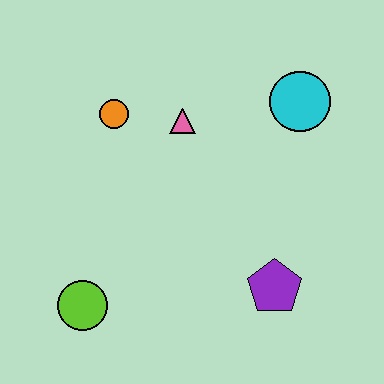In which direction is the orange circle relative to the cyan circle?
The orange circle is to the left of the cyan circle.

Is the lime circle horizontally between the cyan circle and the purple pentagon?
No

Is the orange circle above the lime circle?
Yes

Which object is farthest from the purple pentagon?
The orange circle is farthest from the purple pentagon.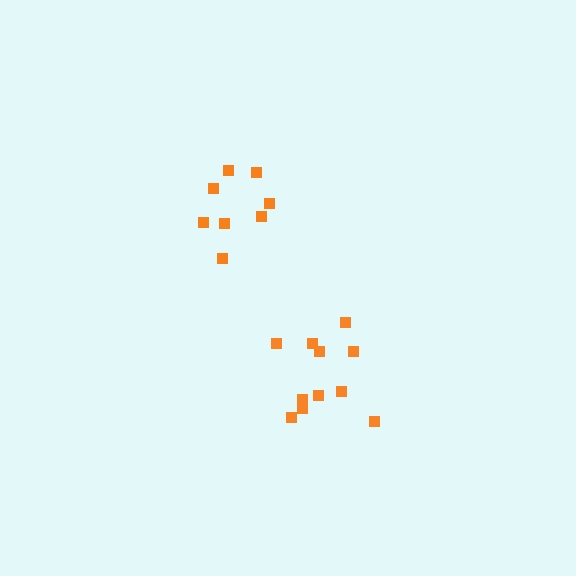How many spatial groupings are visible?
There are 2 spatial groupings.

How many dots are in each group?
Group 1: 11 dots, Group 2: 8 dots (19 total).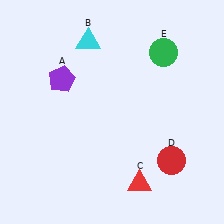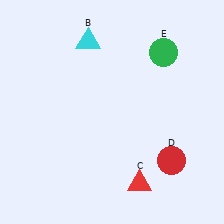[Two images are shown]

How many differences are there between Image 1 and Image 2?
There is 1 difference between the two images.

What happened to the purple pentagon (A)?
The purple pentagon (A) was removed in Image 2. It was in the top-left area of Image 1.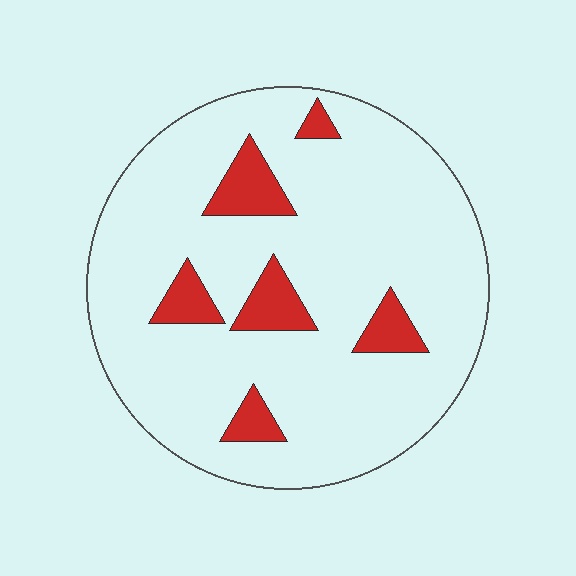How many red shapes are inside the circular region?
6.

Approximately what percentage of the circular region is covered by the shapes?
Approximately 15%.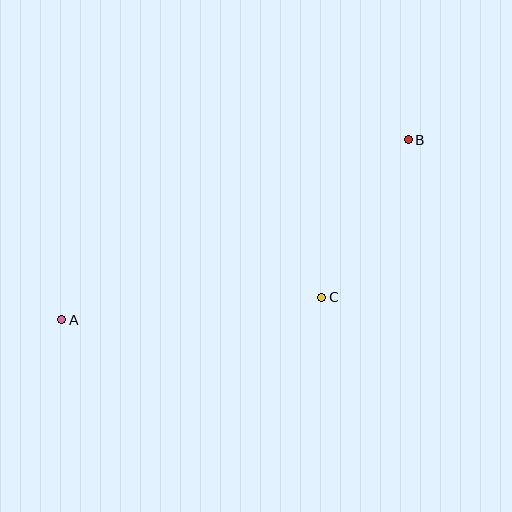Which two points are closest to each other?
Points B and C are closest to each other.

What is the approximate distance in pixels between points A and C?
The distance between A and C is approximately 261 pixels.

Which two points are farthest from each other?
Points A and B are farthest from each other.